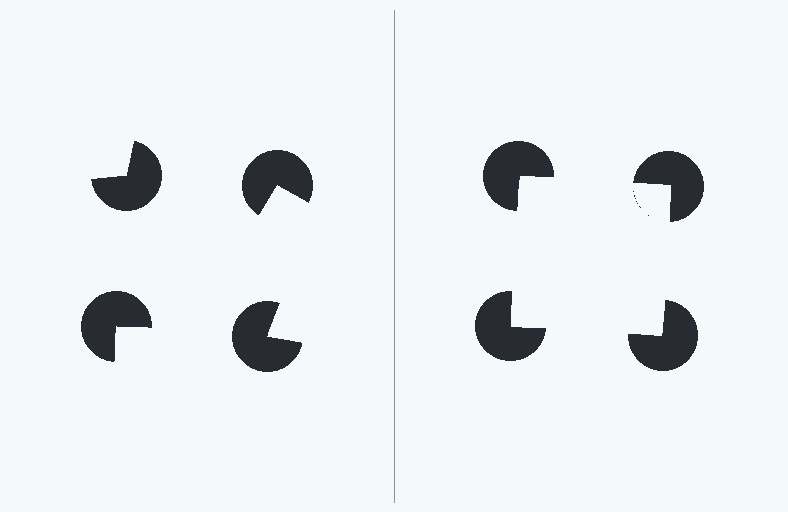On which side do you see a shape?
An illusory square appears on the right side. On the left side the wedge cuts are rotated, so no coherent shape forms.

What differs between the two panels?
The pac-man discs are positioned identically on both sides; only the wedge orientations differ. On the right they align to a square; on the left they are misaligned.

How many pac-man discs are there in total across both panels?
8 — 4 on each side.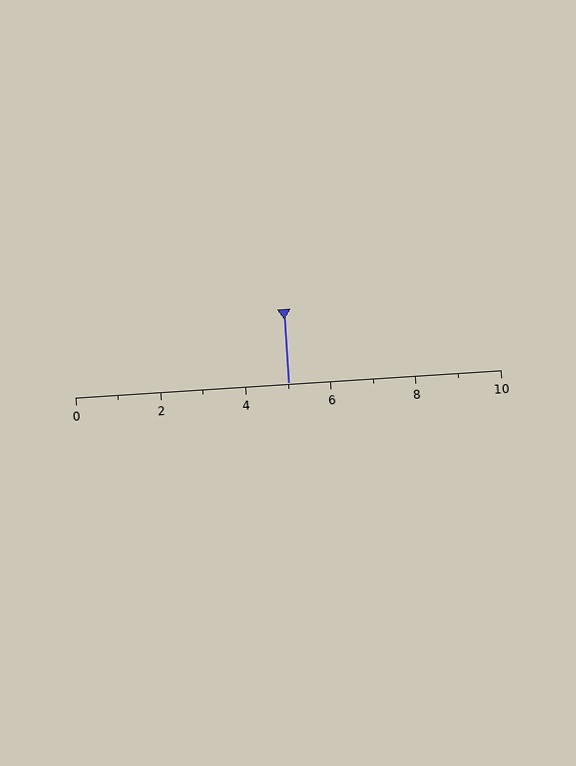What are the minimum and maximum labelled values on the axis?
The axis runs from 0 to 10.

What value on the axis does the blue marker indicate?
The marker indicates approximately 5.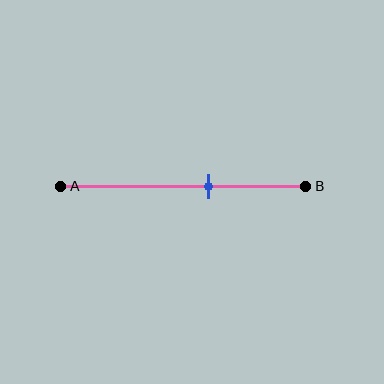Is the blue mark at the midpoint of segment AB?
No, the mark is at about 60% from A, not at the 50% midpoint.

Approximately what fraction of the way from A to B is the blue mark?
The blue mark is approximately 60% of the way from A to B.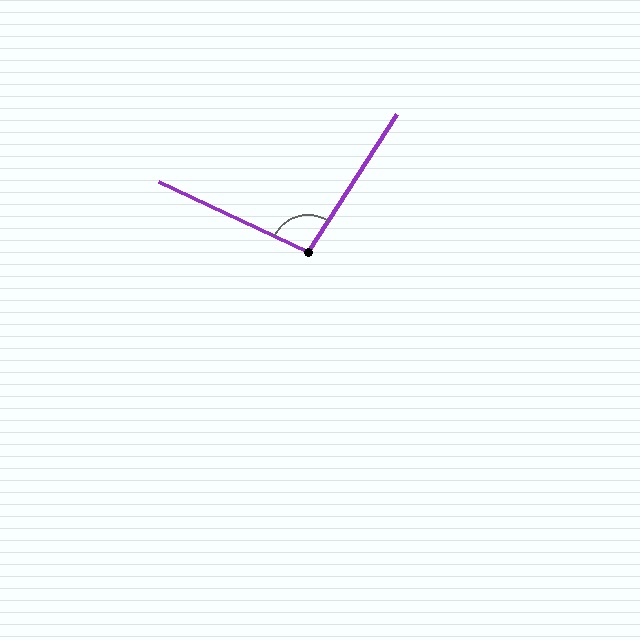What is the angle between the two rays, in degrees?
Approximately 98 degrees.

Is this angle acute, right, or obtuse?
It is obtuse.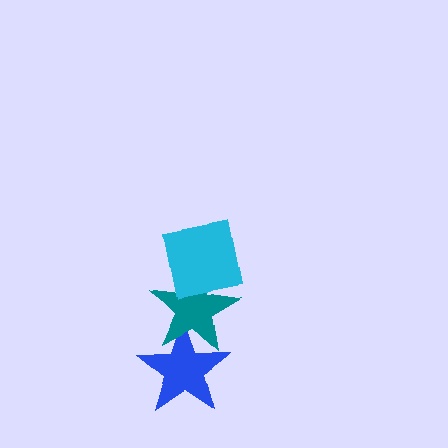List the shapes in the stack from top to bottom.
From top to bottom: the cyan square, the teal star, the blue star.